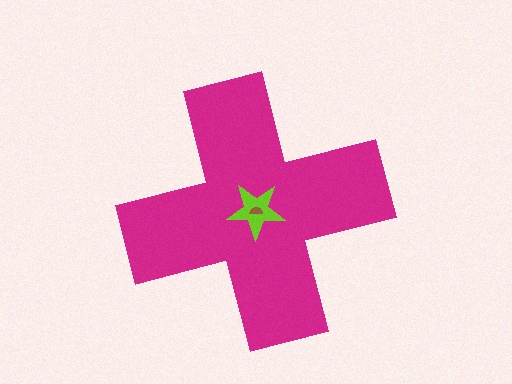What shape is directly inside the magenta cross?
The lime star.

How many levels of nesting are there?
3.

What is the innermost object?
The brown semicircle.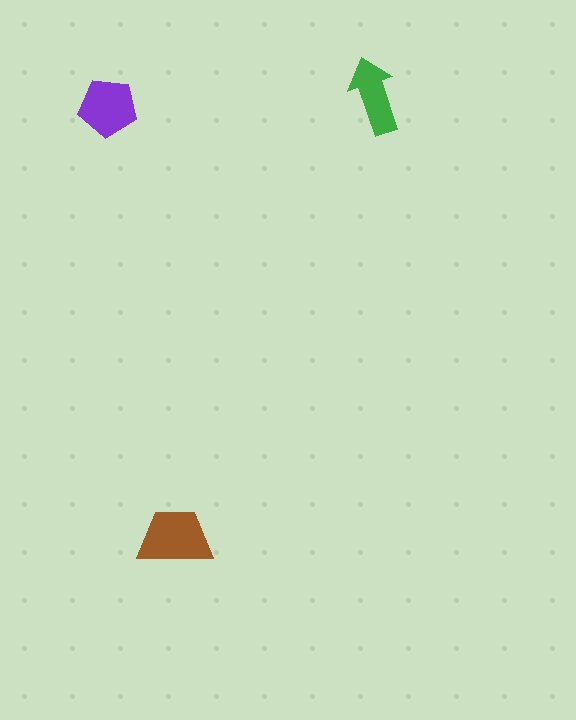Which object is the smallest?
The green arrow.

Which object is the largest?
The brown trapezoid.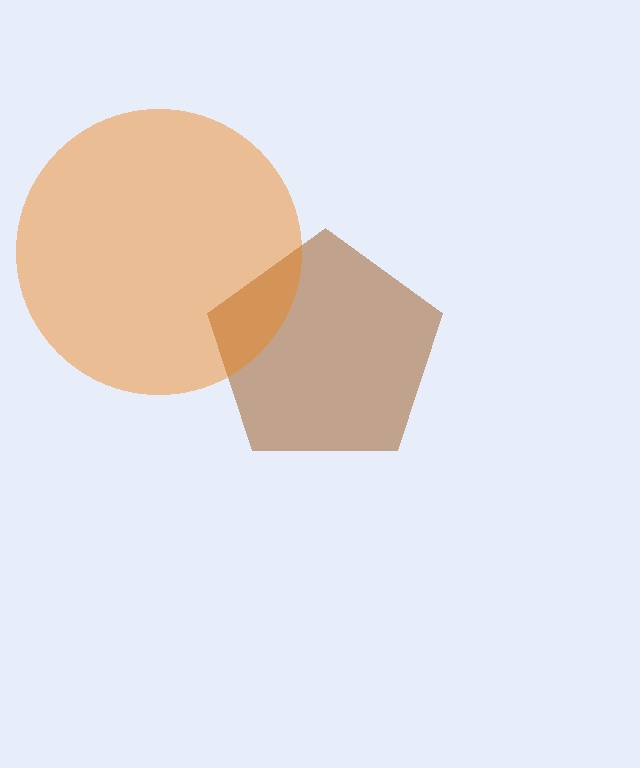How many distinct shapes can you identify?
There are 2 distinct shapes: a brown pentagon, an orange circle.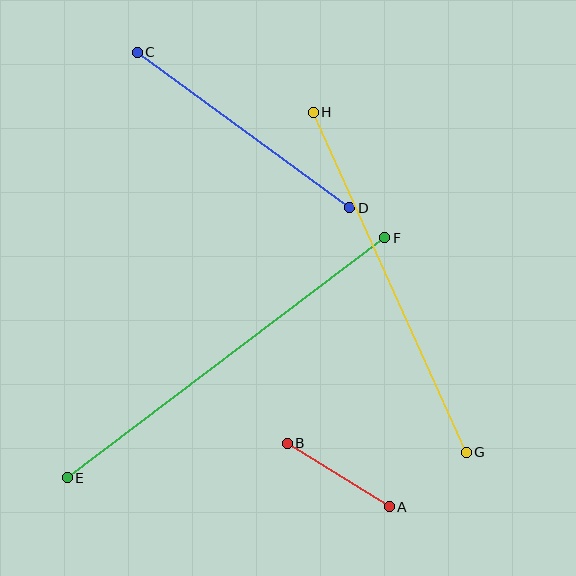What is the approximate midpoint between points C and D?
The midpoint is at approximately (243, 130) pixels.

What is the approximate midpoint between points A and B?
The midpoint is at approximately (338, 475) pixels.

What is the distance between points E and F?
The distance is approximately 398 pixels.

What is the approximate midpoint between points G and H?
The midpoint is at approximately (390, 282) pixels.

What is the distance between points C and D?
The distance is approximately 263 pixels.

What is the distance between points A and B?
The distance is approximately 120 pixels.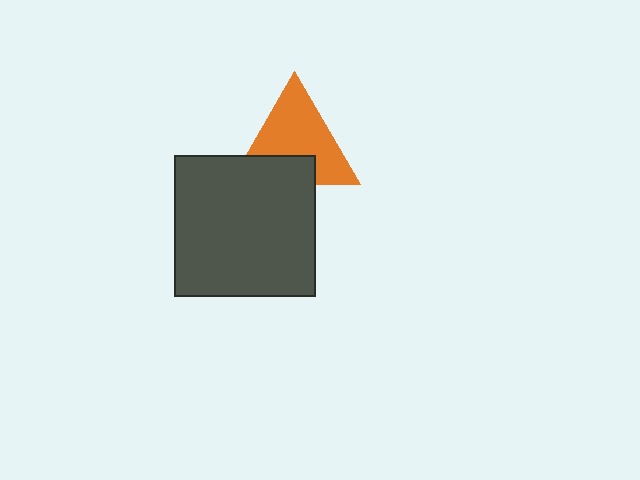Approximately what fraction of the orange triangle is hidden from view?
Roughly 31% of the orange triangle is hidden behind the dark gray square.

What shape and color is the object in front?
The object in front is a dark gray square.